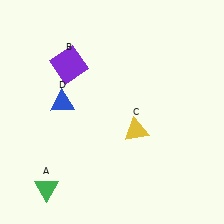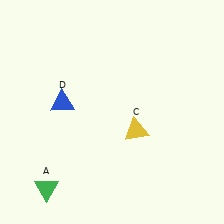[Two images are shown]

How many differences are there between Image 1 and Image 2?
There is 1 difference between the two images.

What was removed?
The purple square (B) was removed in Image 2.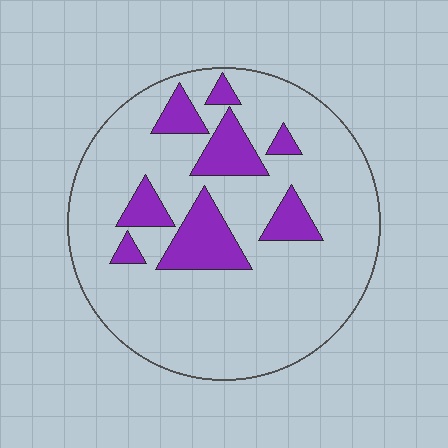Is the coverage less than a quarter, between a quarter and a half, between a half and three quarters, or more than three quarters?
Less than a quarter.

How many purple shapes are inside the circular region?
8.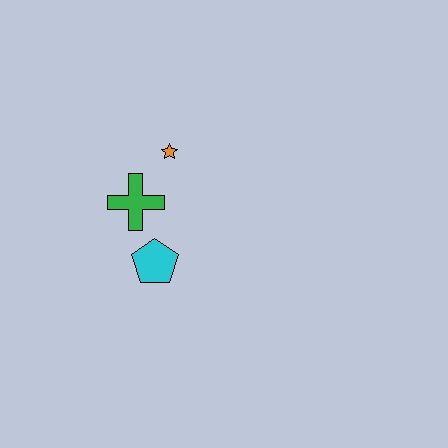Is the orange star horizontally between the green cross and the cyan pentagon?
No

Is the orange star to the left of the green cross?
No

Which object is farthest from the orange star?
The cyan pentagon is farthest from the orange star.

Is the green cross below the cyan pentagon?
No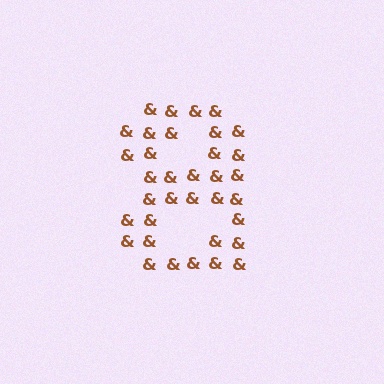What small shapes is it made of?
It is made of small ampersands.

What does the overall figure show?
The overall figure shows the digit 8.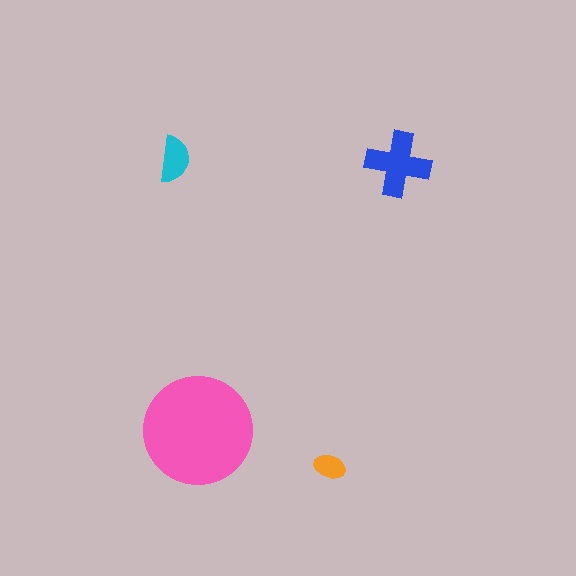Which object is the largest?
The pink circle.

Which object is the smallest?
The orange ellipse.